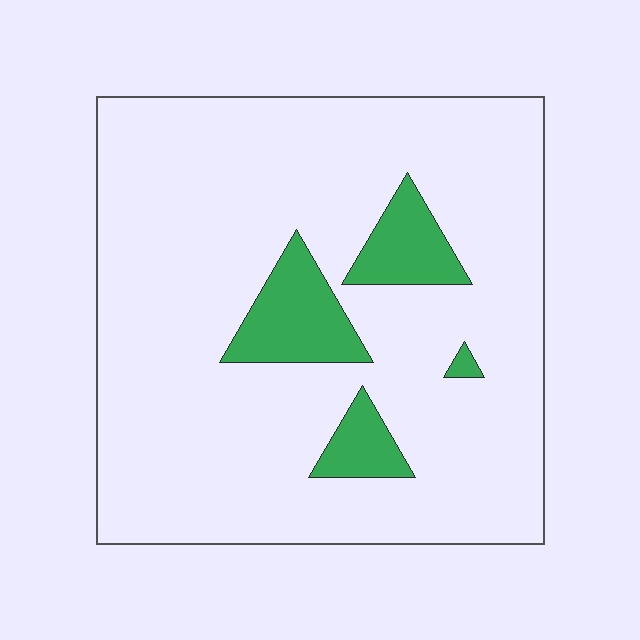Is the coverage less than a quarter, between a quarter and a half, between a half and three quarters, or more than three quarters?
Less than a quarter.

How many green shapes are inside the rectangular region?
4.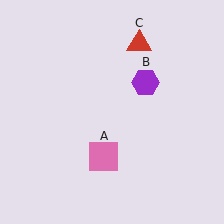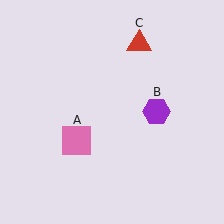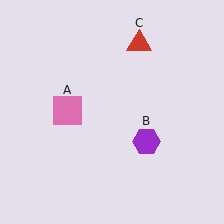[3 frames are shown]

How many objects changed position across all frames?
2 objects changed position: pink square (object A), purple hexagon (object B).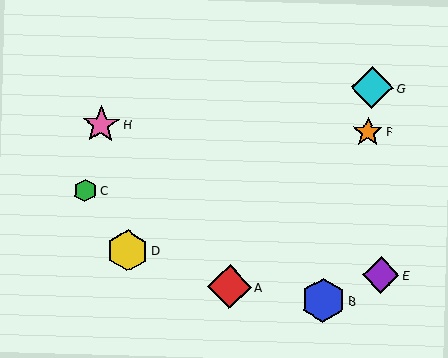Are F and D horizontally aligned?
No, F is at y≈132 and D is at y≈251.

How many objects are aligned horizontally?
2 objects (F, H) are aligned horizontally.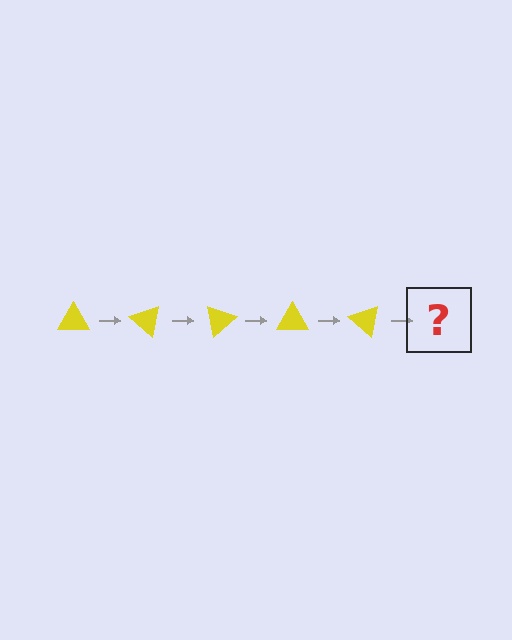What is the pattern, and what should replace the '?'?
The pattern is that the triangle rotates 40 degrees each step. The '?' should be a yellow triangle rotated 200 degrees.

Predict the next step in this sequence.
The next step is a yellow triangle rotated 200 degrees.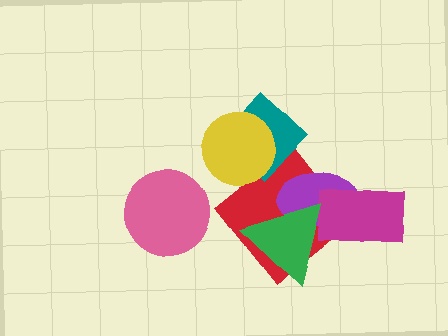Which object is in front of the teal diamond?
The yellow circle is in front of the teal diamond.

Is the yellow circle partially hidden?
No, no other shape covers it.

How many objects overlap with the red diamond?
4 objects overlap with the red diamond.